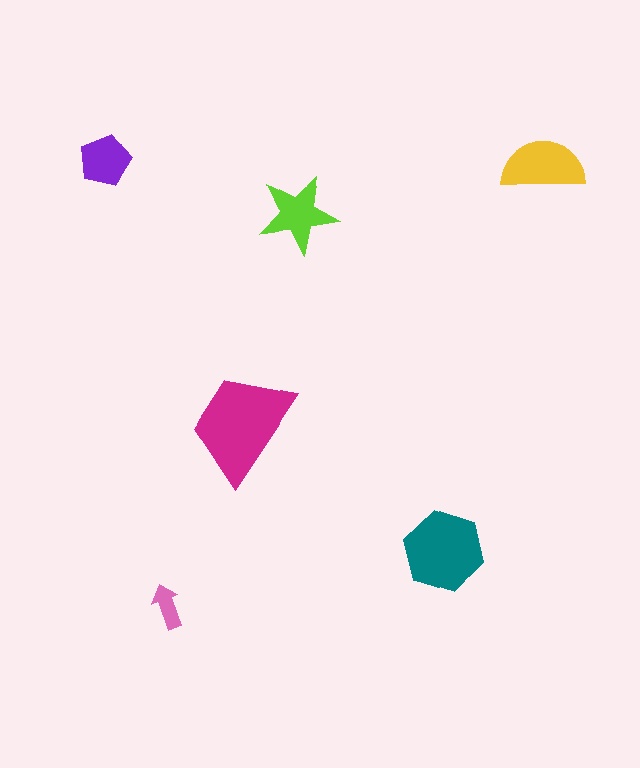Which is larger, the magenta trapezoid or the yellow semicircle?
The magenta trapezoid.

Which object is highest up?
The purple pentagon is topmost.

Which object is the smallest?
The pink arrow.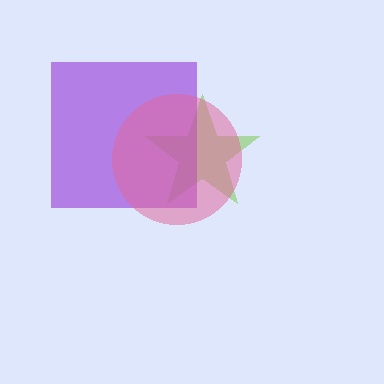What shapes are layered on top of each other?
The layered shapes are: a lime star, a purple square, a pink circle.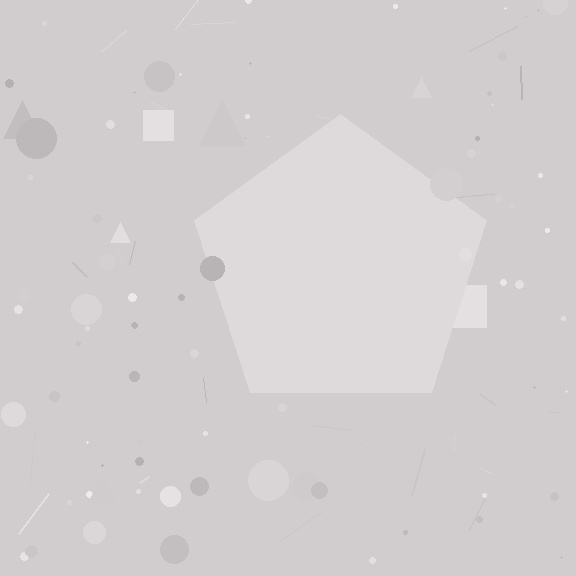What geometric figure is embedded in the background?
A pentagon is embedded in the background.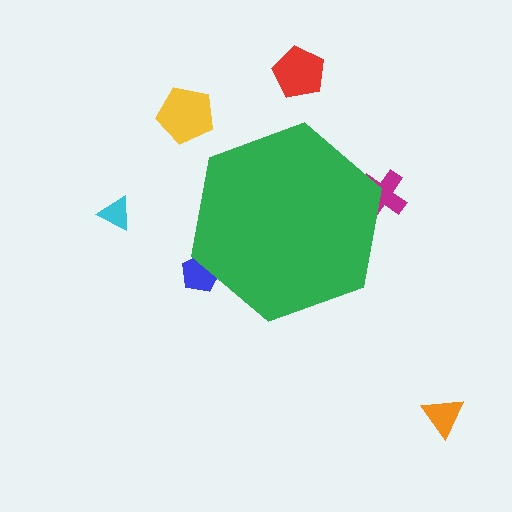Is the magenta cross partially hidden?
Yes, the magenta cross is partially hidden behind the green hexagon.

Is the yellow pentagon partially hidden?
No, the yellow pentagon is fully visible.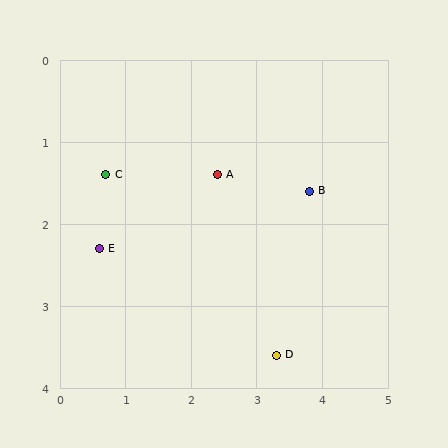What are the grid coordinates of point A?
Point A is at approximately (2.4, 1.4).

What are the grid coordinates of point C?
Point C is at approximately (0.7, 1.4).